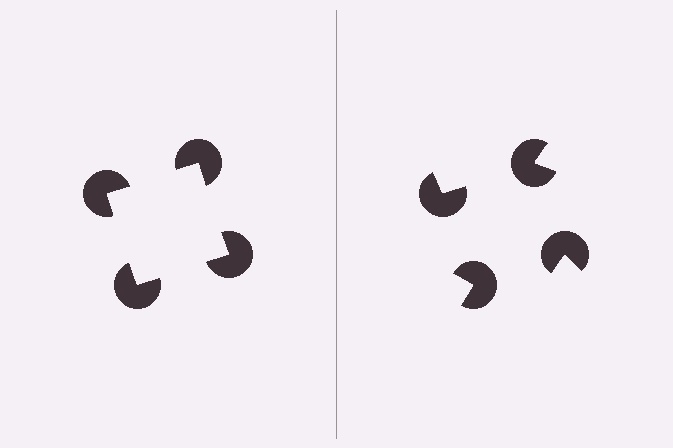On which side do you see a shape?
An illusory square appears on the left side. On the right side the wedge cuts are rotated, so no coherent shape forms.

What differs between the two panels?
The pac-man discs are positioned identically on both sides; only the wedge orientations differ. On the left they align to a square; on the right they are misaligned.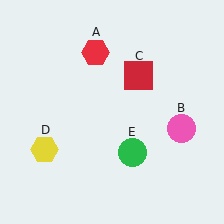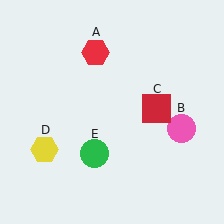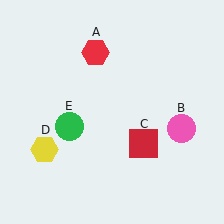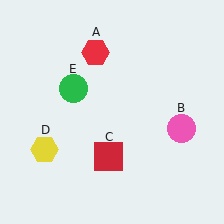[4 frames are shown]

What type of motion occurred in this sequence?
The red square (object C), green circle (object E) rotated clockwise around the center of the scene.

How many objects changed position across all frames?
2 objects changed position: red square (object C), green circle (object E).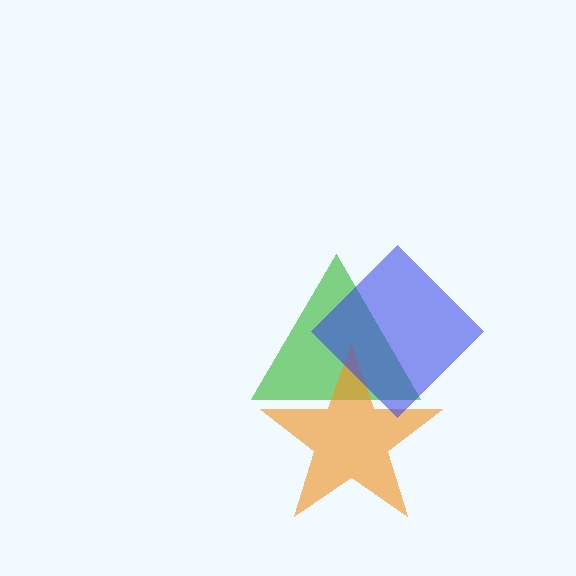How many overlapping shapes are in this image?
There are 3 overlapping shapes in the image.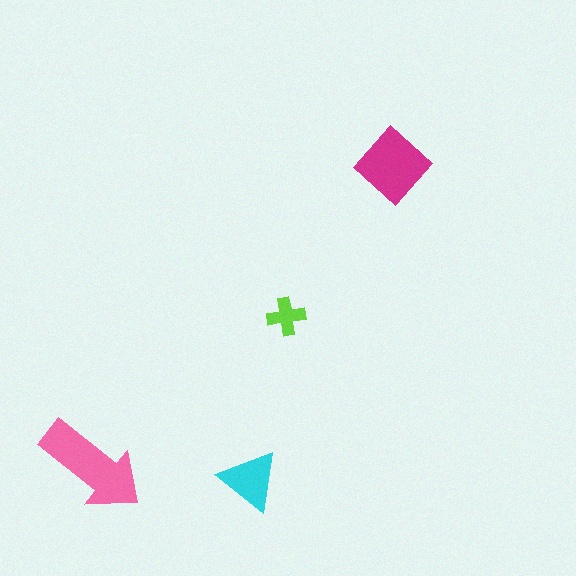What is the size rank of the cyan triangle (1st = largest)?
3rd.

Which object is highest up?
The magenta diamond is topmost.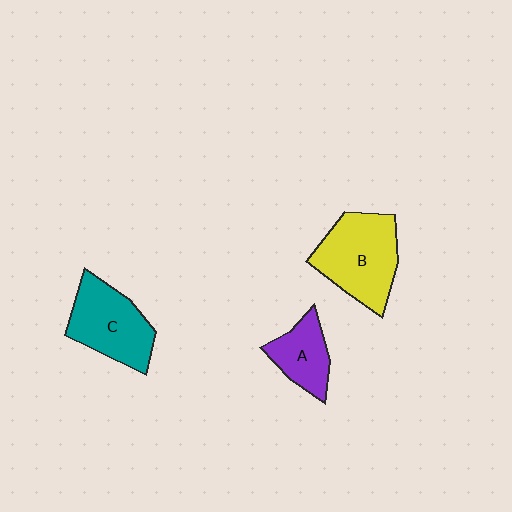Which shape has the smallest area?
Shape A (purple).